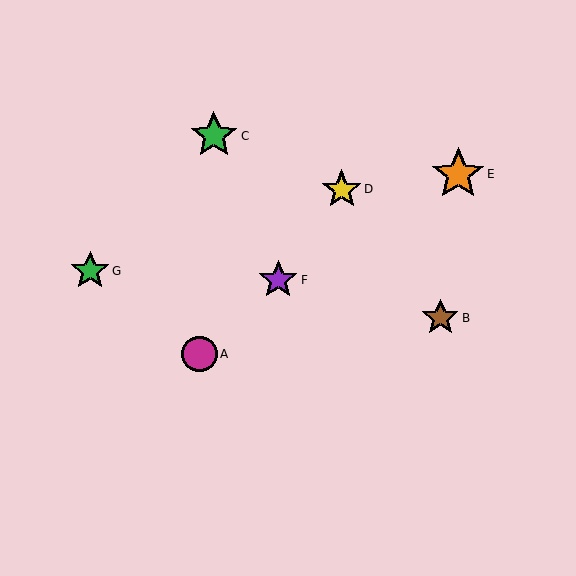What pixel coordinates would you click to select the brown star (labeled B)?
Click at (440, 318) to select the brown star B.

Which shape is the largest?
The orange star (labeled E) is the largest.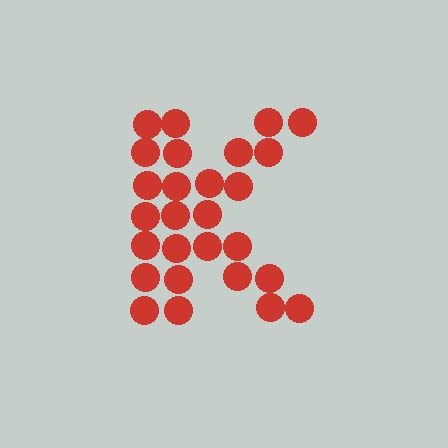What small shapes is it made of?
It is made of small circles.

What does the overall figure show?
The overall figure shows the letter K.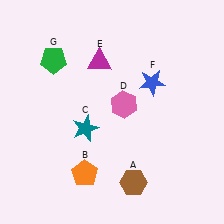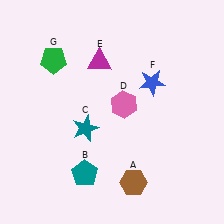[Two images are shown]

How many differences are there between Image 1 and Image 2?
There is 1 difference between the two images.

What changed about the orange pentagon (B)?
In Image 1, B is orange. In Image 2, it changed to teal.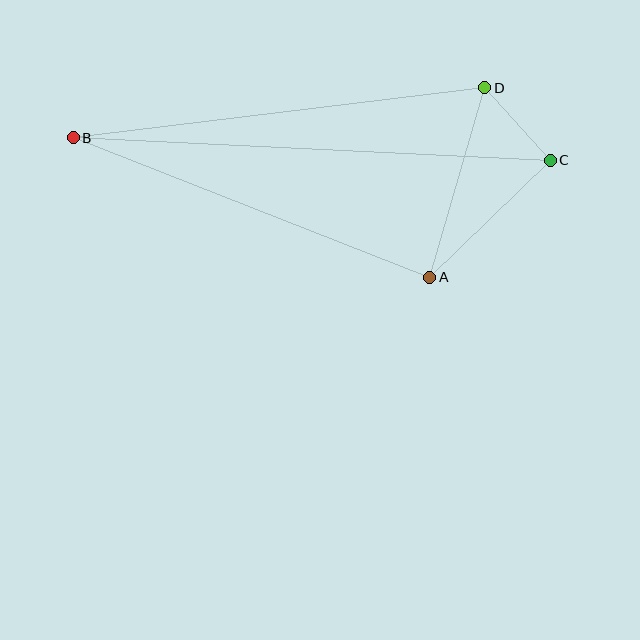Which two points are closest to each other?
Points C and D are closest to each other.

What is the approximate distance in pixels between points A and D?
The distance between A and D is approximately 197 pixels.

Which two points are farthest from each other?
Points B and C are farthest from each other.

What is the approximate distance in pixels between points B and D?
The distance between B and D is approximately 415 pixels.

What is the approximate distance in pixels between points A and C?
The distance between A and C is approximately 168 pixels.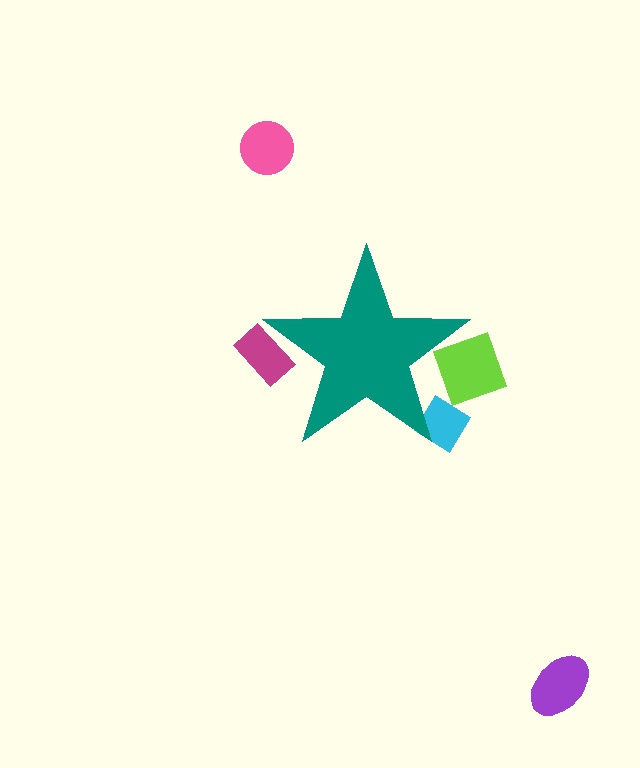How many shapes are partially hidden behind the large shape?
3 shapes are partially hidden.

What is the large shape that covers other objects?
A teal star.